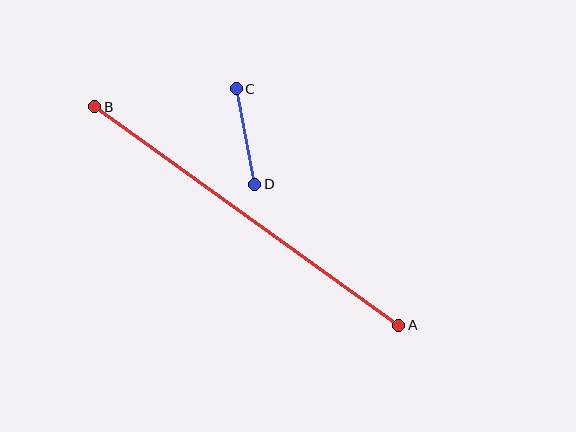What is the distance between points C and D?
The distance is approximately 97 pixels.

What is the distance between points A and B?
The distance is approximately 375 pixels.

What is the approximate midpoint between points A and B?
The midpoint is at approximately (247, 216) pixels.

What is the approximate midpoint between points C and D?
The midpoint is at approximately (245, 136) pixels.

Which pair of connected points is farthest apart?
Points A and B are farthest apart.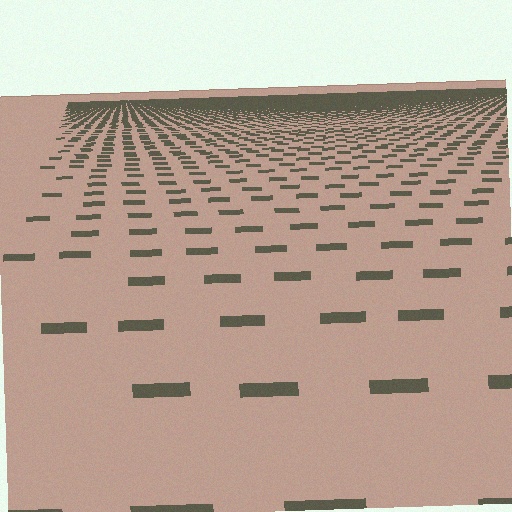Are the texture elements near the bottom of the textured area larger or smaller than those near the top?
Larger. Near the bottom, elements are closer to the viewer and appear at a bigger on-screen size.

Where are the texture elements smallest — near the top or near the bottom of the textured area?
Near the top.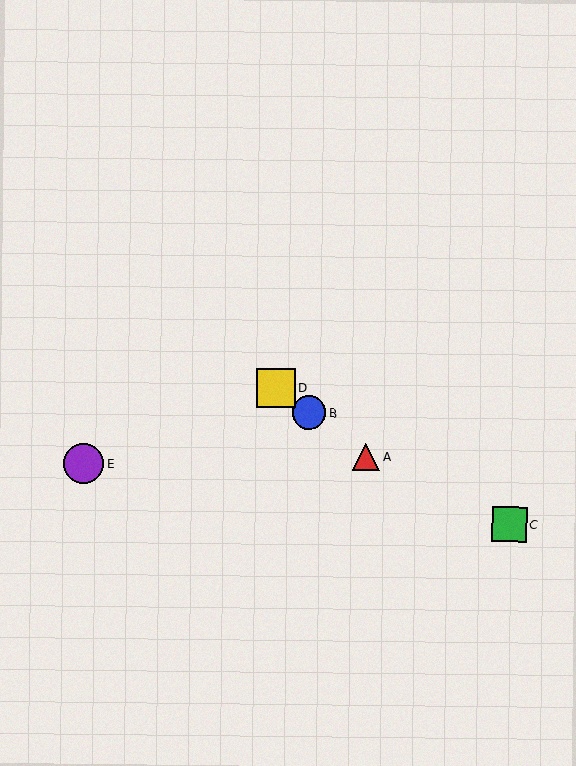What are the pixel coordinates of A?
Object A is at (366, 457).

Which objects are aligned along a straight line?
Objects A, B, D are aligned along a straight line.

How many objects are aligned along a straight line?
3 objects (A, B, D) are aligned along a straight line.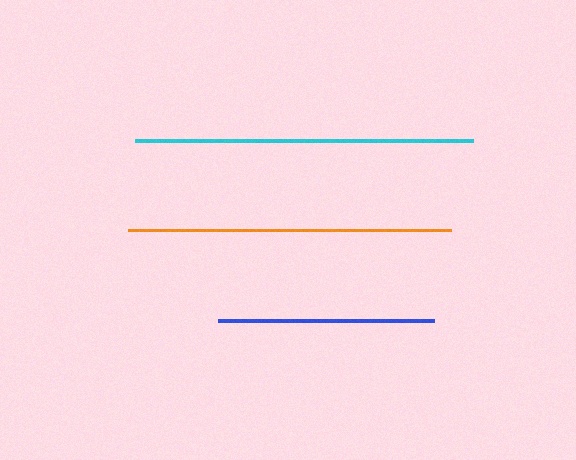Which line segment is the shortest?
The blue line is the shortest at approximately 217 pixels.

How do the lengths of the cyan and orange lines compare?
The cyan and orange lines are approximately the same length.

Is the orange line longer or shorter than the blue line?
The orange line is longer than the blue line.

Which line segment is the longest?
The cyan line is the longest at approximately 339 pixels.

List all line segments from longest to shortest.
From longest to shortest: cyan, orange, blue.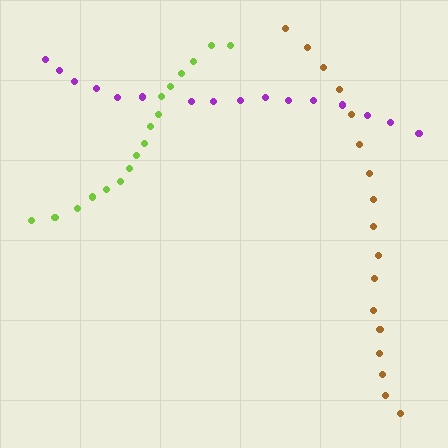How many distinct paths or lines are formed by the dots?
There are 3 distinct paths.